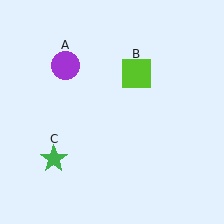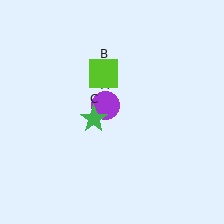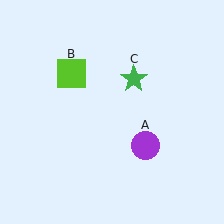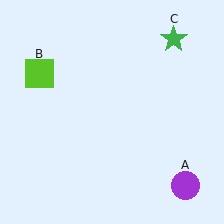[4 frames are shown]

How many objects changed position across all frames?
3 objects changed position: purple circle (object A), lime square (object B), green star (object C).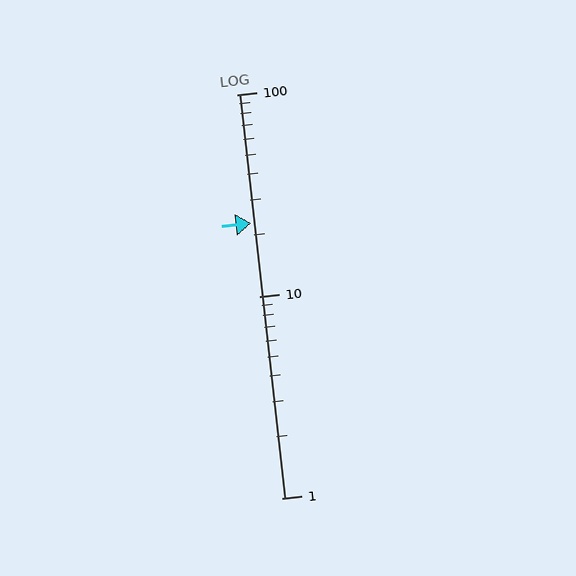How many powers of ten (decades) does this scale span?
The scale spans 2 decades, from 1 to 100.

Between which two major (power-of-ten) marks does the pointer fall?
The pointer is between 10 and 100.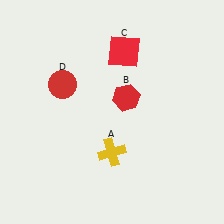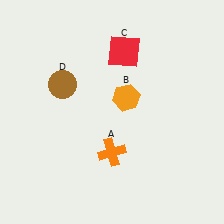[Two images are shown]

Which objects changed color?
A changed from yellow to orange. B changed from red to orange. D changed from red to brown.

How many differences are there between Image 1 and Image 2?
There are 3 differences between the two images.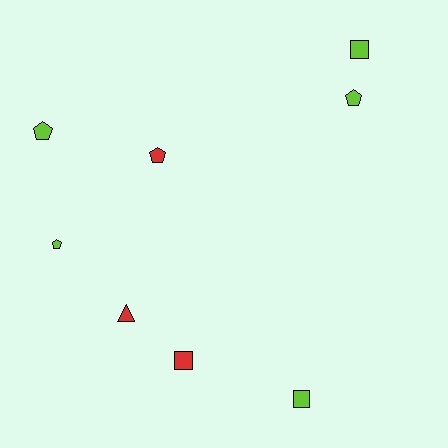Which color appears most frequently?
Lime, with 5 objects.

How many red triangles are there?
There is 1 red triangle.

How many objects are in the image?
There are 8 objects.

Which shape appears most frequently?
Pentagon, with 4 objects.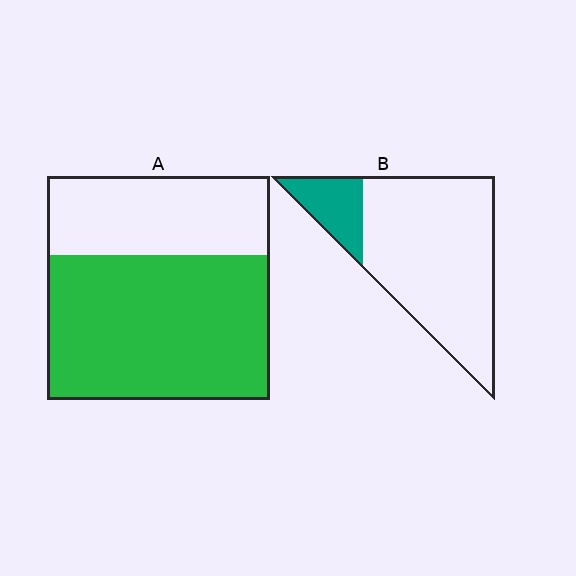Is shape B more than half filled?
No.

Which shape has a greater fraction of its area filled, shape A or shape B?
Shape A.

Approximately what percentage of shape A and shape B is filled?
A is approximately 65% and B is approximately 15%.